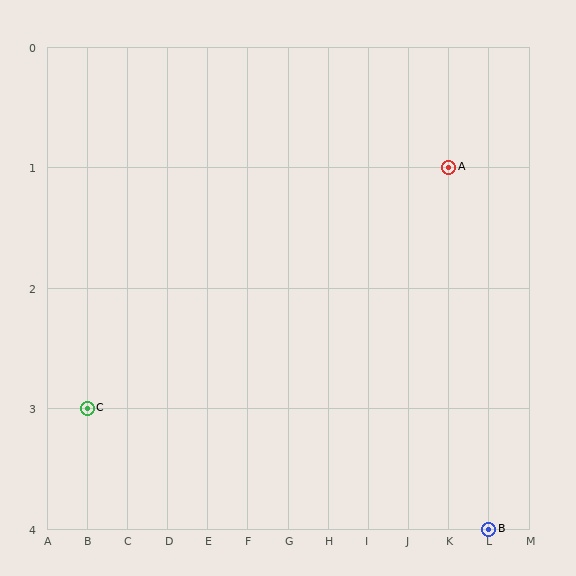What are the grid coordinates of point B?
Point B is at grid coordinates (L, 4).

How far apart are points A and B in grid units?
Points A and B are 1 column and 3 rows apart (about 3.2 grid units diagonally).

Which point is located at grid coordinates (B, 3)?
Point C is at (B, 3).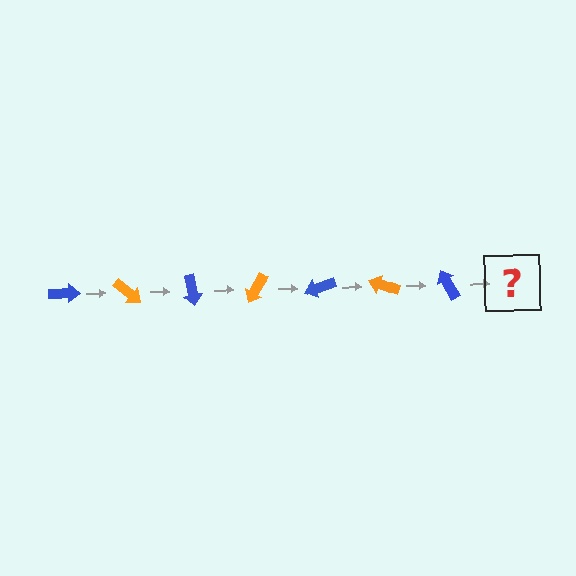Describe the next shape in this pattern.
It should be an orange arrow, rotated 280 degrees from the start.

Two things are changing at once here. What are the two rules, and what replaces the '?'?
The two rules are that it rotates 40 degrees each step and the color cycles through blue and orange. The '?' should be an orange arrow, rotated 280 degrees from the start.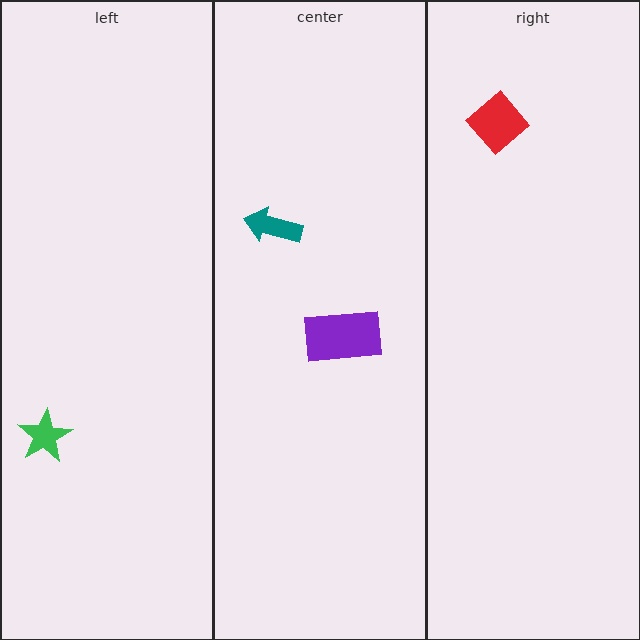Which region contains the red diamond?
The right region.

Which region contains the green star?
The left region.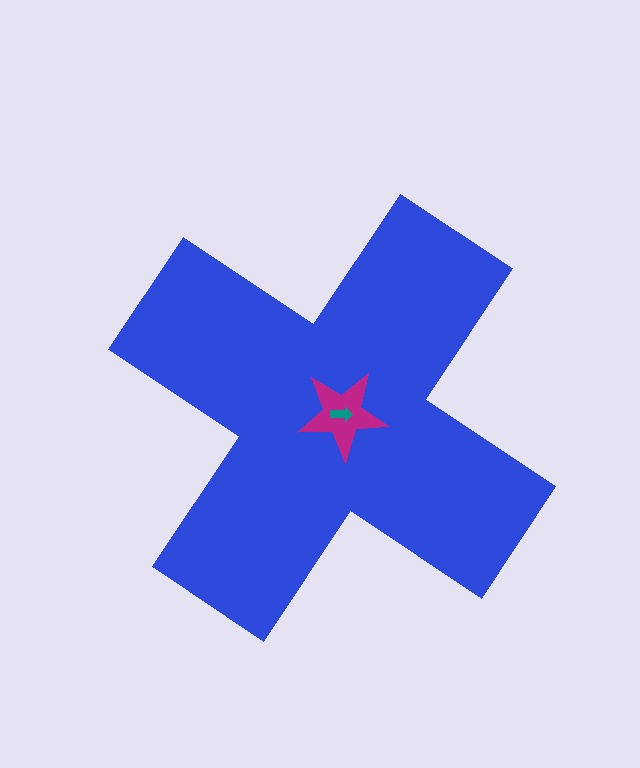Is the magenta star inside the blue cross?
Yes.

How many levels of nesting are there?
3.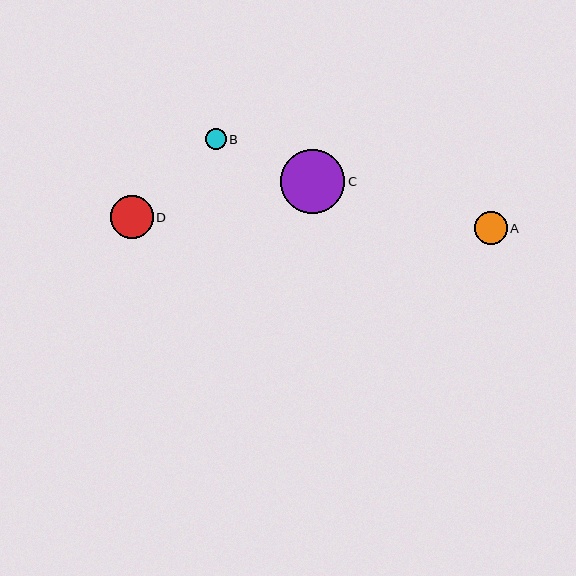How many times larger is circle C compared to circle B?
Circle C is approximately 3.1 times the size of circle B.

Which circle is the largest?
Circle C is the largest with a size of approximately 64 pixels.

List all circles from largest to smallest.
From largest to smallest: C, D, A, B.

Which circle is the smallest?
Circle B is the smallest with a size of approximately 21 pixels.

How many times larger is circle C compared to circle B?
Circle C is approximately 3.1 times the size of circle B.